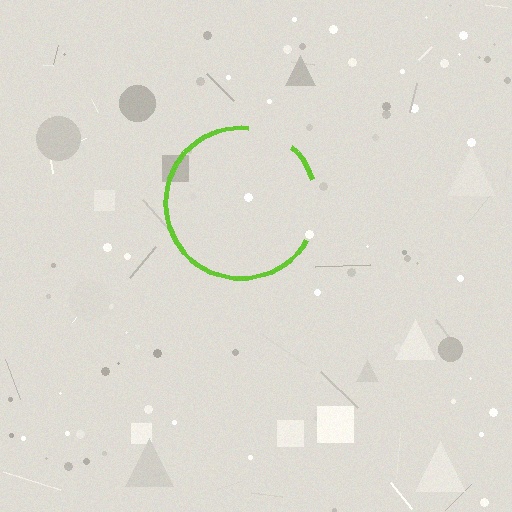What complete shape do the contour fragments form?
The contour fragments form a circle.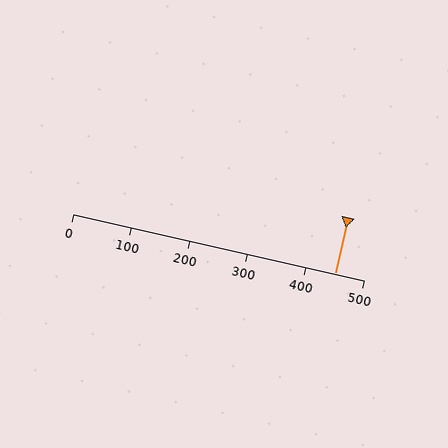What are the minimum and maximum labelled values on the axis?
The axis runs from 0 to 500.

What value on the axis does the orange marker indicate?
The marker indicates approximately 450.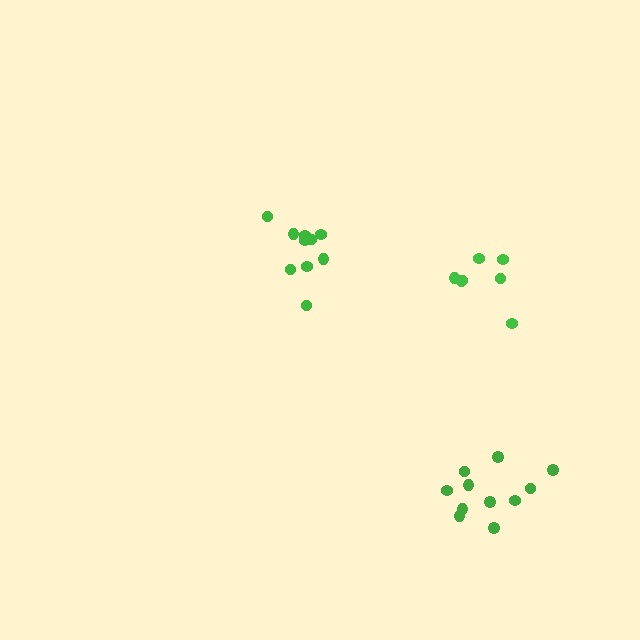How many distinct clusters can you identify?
There are 3 distinct clusters.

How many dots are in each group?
Group 1: 10 dots, Group 2: 11 dots, Group 3: 7 dots (28 total).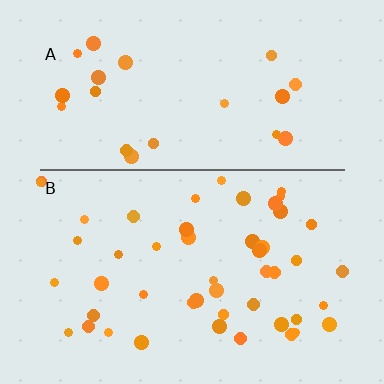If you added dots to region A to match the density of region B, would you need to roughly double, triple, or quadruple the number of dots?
Approximately double.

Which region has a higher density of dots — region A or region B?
B (the bottom).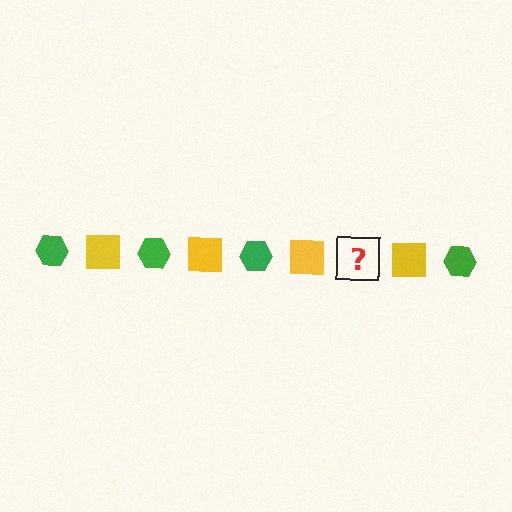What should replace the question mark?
The question mark should be replaced with a green hexagon.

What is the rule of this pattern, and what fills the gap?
The rule is that the pattern alternates between green hexagon and yellow square. The gap should be filled with a green hexagon.